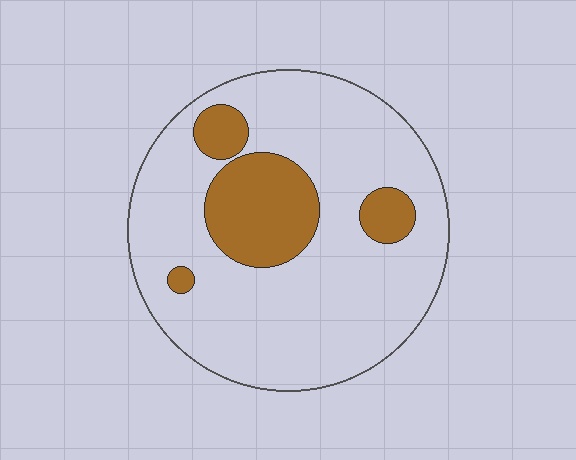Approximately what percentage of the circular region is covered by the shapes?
Approximately 20%.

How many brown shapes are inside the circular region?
4.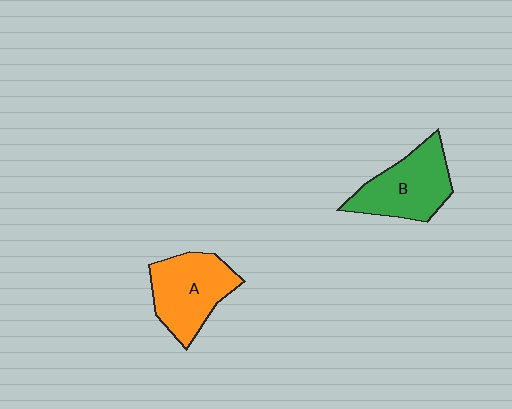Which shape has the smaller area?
Shape B (green).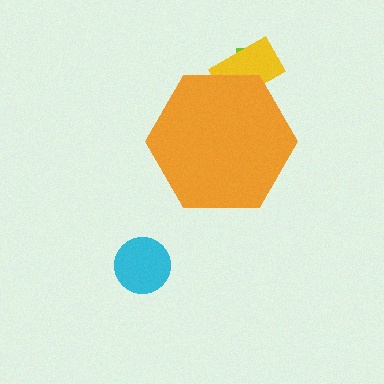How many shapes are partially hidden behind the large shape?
2 shapes are partially hidden.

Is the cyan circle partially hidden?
No, the cyan circle is fully visible.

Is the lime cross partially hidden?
Yes, the lime cross is partially hidden behind the orange hexagon.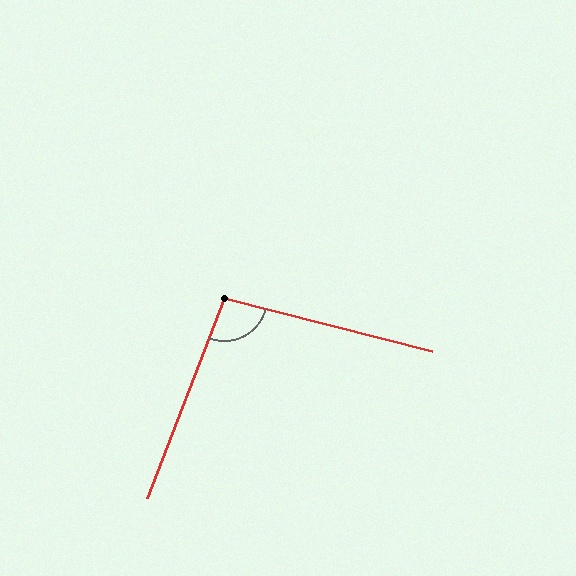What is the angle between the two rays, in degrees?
Approximately 97 degrees.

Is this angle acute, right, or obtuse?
It is obtuse.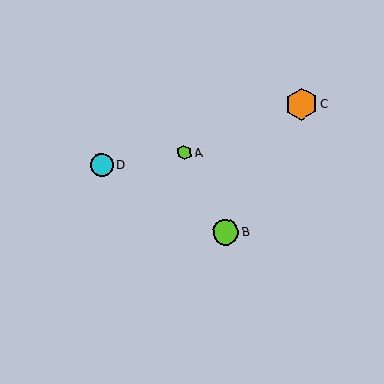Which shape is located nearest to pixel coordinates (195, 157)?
The lime hexagon (labeled A) at (184, 153) is nearest to that location.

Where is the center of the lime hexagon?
The center of the lime hexagon is at (184, 153).